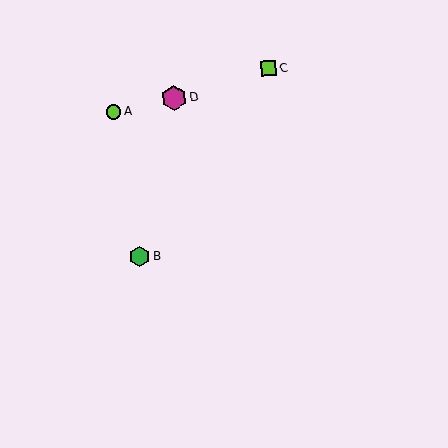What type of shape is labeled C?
Shape C is a lime square.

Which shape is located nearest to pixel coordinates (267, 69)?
The lime square (labeled C) at (269, 68) is nearest to that location.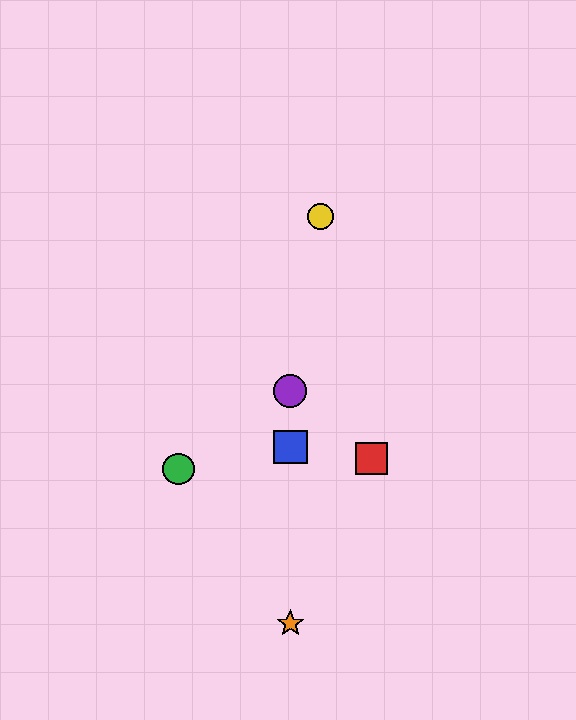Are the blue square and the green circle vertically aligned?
No, the blue square is at x≈290 and the green circle is at x≈178.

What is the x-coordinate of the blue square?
The blue square is at x≈290.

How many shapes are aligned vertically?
3 shapes (the blue square, the purple circle, the orange star) are aligned vertically.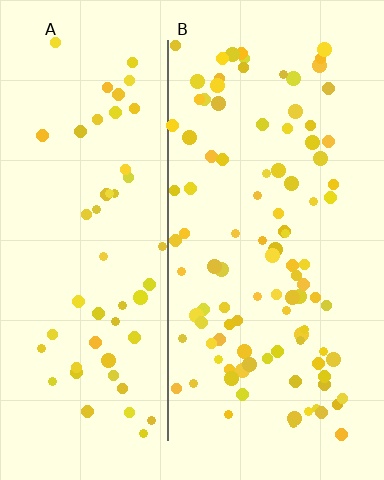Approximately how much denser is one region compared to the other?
Approximately 1.8× — region B over region A.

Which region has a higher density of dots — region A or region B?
B (the right).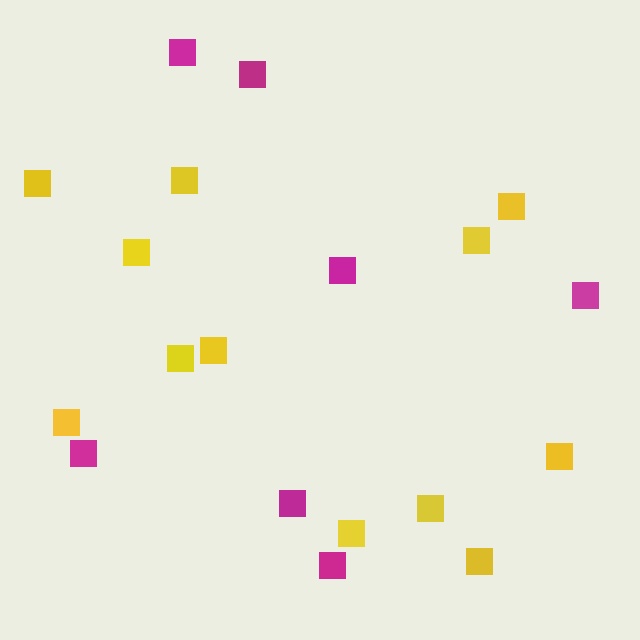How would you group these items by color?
There are 2 groups: one group of yellow squares (12) and one group of magenta squares (7).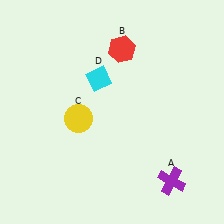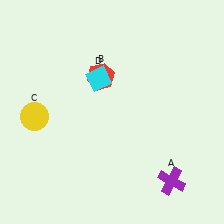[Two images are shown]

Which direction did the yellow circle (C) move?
The yellow circle (C) moved left.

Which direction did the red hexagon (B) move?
The red hexagon (B) moved down.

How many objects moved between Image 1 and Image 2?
2 objects moved between the two images.